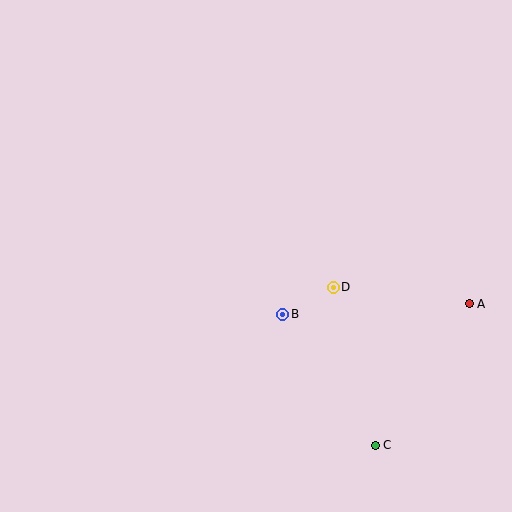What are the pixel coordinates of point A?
Point A is at (469, 304).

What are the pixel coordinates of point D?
Point D is at (333, 287).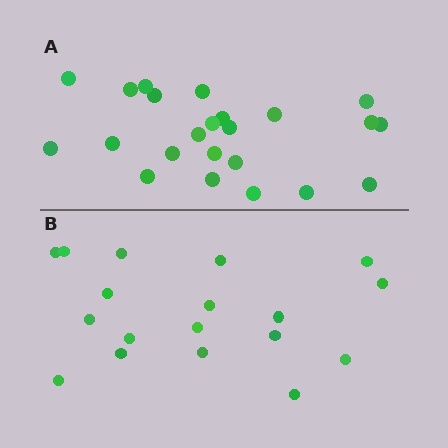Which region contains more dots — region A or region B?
Region A (the top region) has more dots.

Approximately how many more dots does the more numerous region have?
Region A has about 5 more dots than region B.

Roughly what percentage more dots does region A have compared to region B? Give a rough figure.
About 30% more.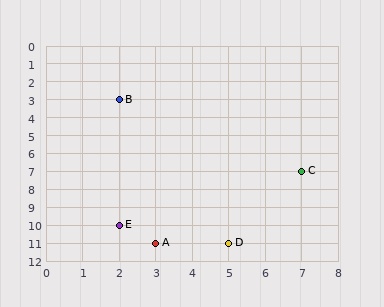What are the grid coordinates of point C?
Point C is at grid coordinates (7, 7).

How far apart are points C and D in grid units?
Points C and D are 2 columns and 4 rows apart (about 4.5 grid units diagonally).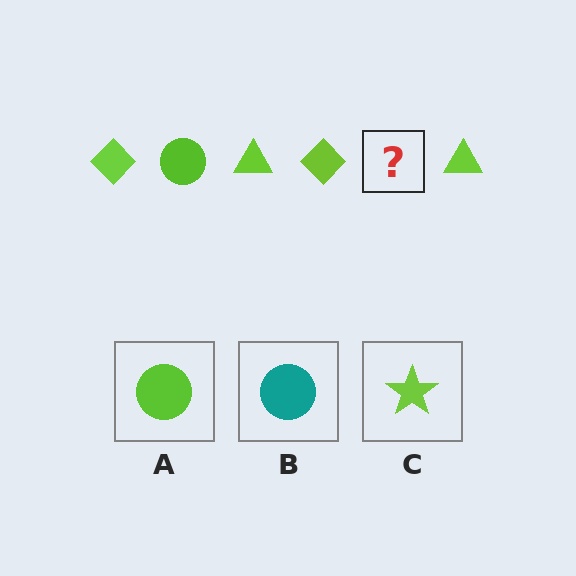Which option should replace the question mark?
Option A.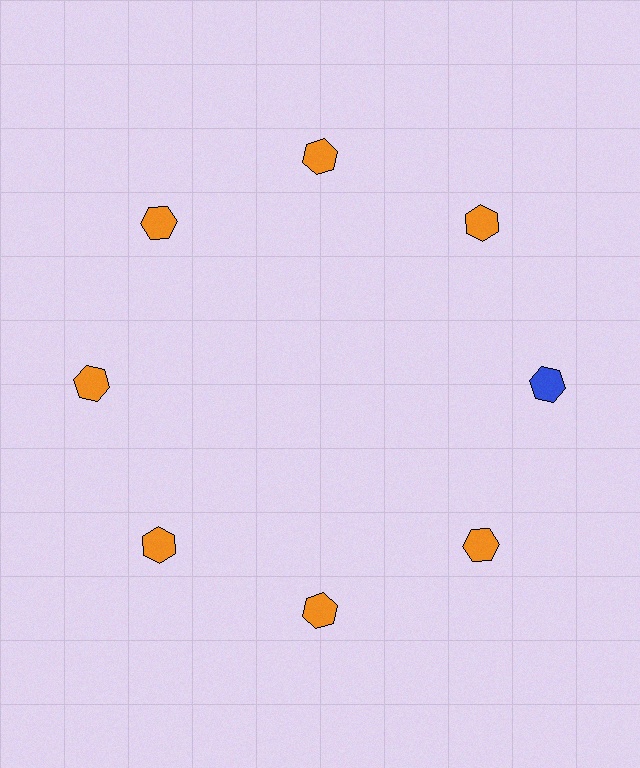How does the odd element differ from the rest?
It has a different color: blue instead of orange.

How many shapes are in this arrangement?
There are 8 shapes arranged in a ring pattern.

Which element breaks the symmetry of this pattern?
The blue hexagon at roughly the 3 o'clock position breaks the symmetry. All other shapes are orange hexagons.